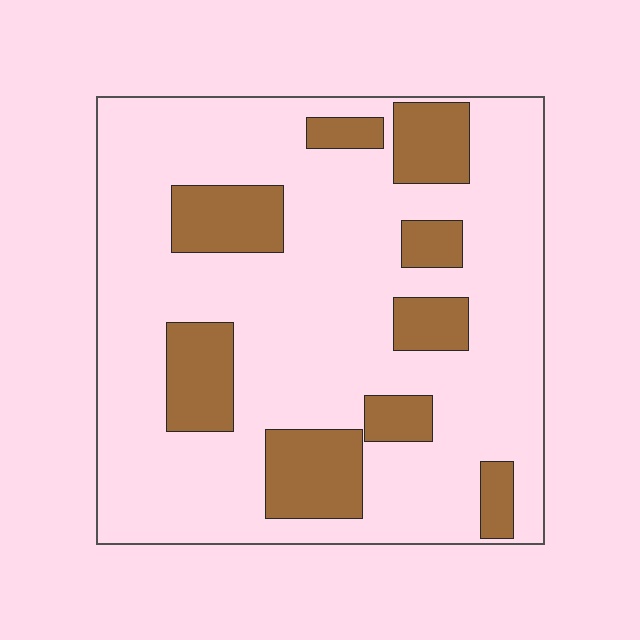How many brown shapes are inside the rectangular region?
9.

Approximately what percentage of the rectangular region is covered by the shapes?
Approximately 25%.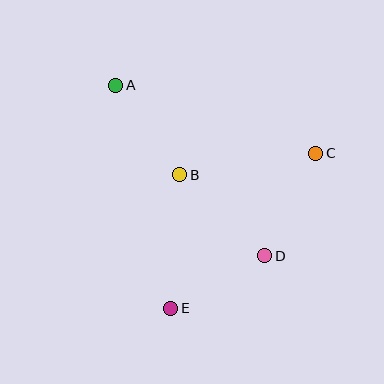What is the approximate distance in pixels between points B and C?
The distance between B and C is approximately 138 pixels.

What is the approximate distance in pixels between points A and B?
The distance between A and B is approximately 110 pixels.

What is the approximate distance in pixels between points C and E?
The distance between C and E is approximately 212 pixels.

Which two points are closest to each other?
Points D and E are closest to each other.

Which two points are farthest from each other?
Points A and E are farthest from each other.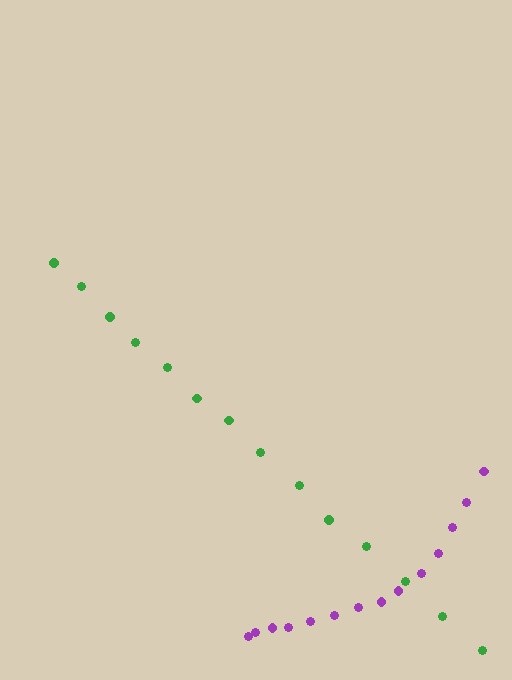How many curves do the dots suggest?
There are 2 distinct paths.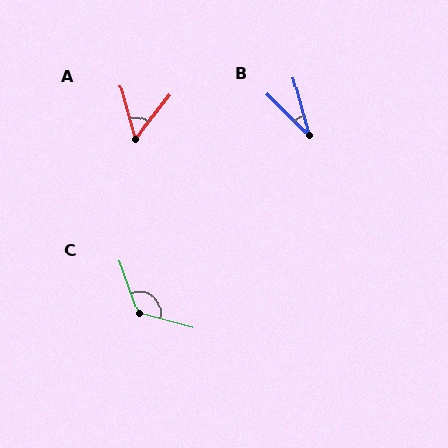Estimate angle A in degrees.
Approximately 53 degrees.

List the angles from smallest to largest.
B (31°), A (53°), C (124°).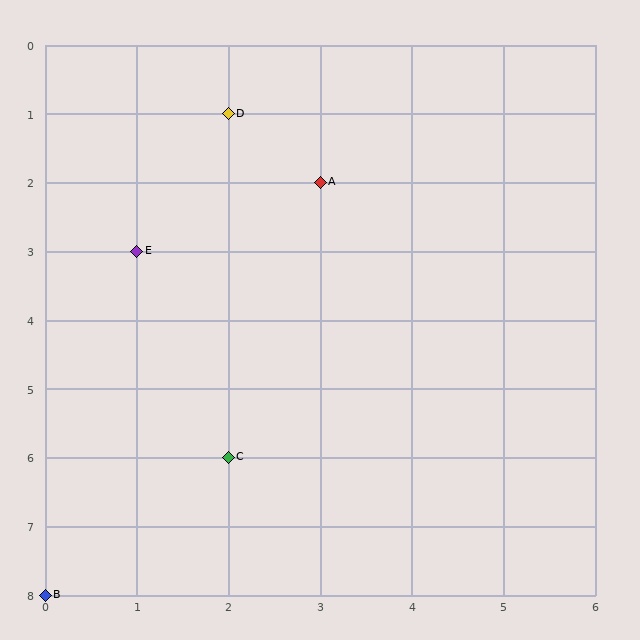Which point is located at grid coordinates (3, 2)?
Point A is at (3, 2).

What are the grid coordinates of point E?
Point E is at grid coordinates (1, 3).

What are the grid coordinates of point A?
Point A is at grid coordinates (3, 2).